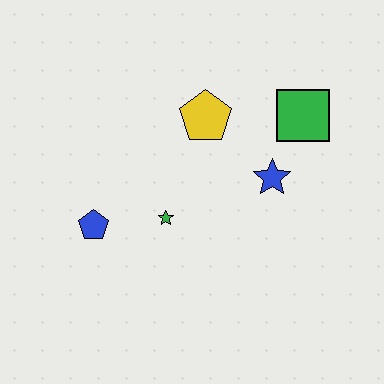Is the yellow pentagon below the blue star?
No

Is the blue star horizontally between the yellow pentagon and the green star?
No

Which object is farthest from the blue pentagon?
The green square is farthest from the blue pentagon.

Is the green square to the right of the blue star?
Yes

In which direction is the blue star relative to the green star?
The blue star is to the right of the green star.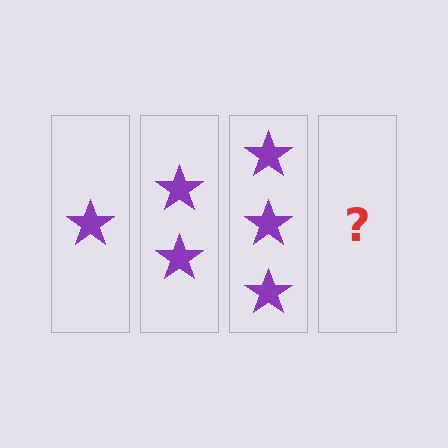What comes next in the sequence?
The next element should be 4 stars.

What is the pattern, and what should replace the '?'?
The pattern is that each step adds one more star. The '?' should be 4 stars.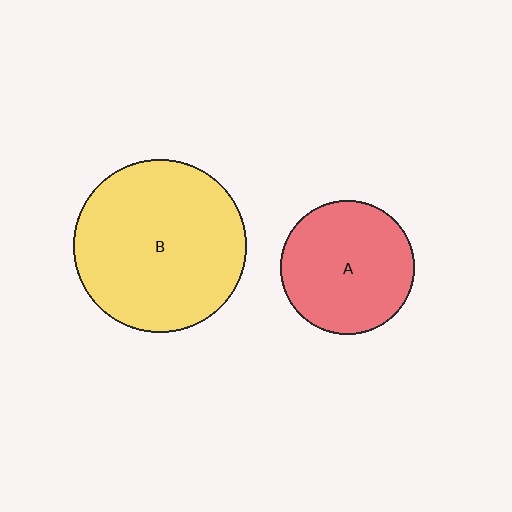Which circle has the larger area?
Circle B (yellow).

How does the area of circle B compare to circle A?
Approximately 1.7 times.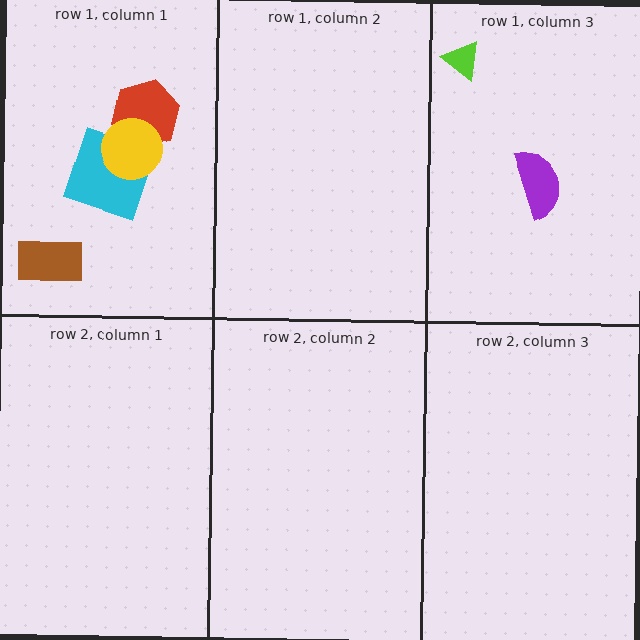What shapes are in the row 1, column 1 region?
The red hexagon, the brown rectangle, the cyan square, the yellow circle.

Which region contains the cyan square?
The row 1, column 1 region.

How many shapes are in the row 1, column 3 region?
2.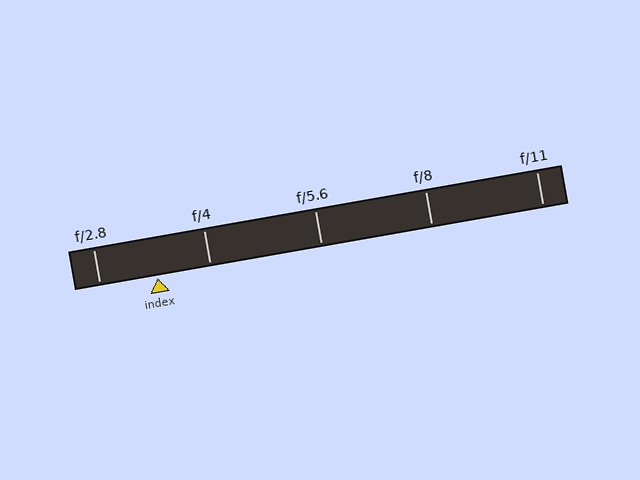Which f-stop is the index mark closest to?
The index mark is closest to f/4.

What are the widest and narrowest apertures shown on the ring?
The widest aperture shown is f/2.8 and the narrowest is f/11.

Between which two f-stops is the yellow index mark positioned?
The index mark is between f/2.8 and f/4.